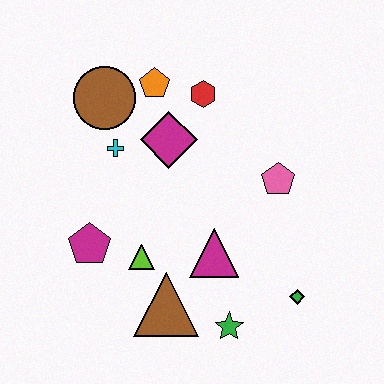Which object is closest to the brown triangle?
The lime triangle is closest to the brown triangle.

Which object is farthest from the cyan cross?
The green diamond is farthest from the cyan cross.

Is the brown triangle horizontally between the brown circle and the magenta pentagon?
No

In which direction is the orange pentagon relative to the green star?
The orange pentagon is above the green star.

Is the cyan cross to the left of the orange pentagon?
Yes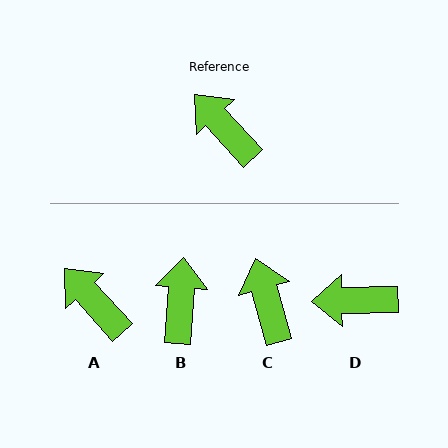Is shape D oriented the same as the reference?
No, it is off by about 49 degrees.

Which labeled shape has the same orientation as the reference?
A.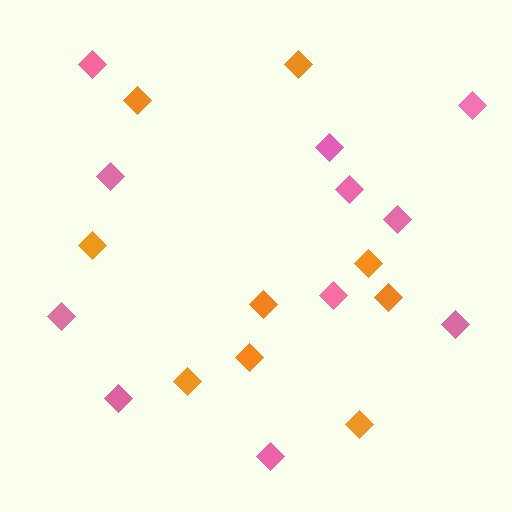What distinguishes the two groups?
There are 2 groups: one group of pink diamonds (11) and one group of orange diamonds (9).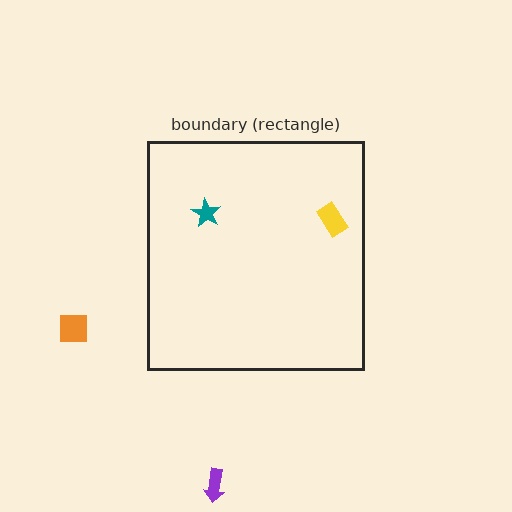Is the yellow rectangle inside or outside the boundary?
Inside.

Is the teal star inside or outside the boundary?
Inside.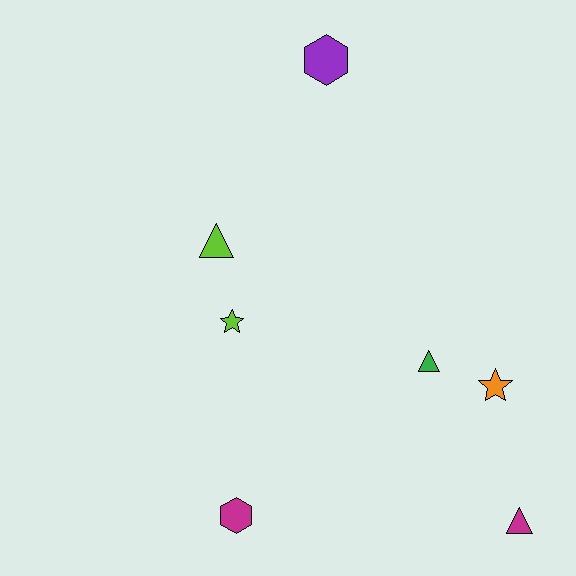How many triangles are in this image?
There are 3 triangles.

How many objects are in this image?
There are 7 objects.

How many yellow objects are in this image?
There are no yellow objects.